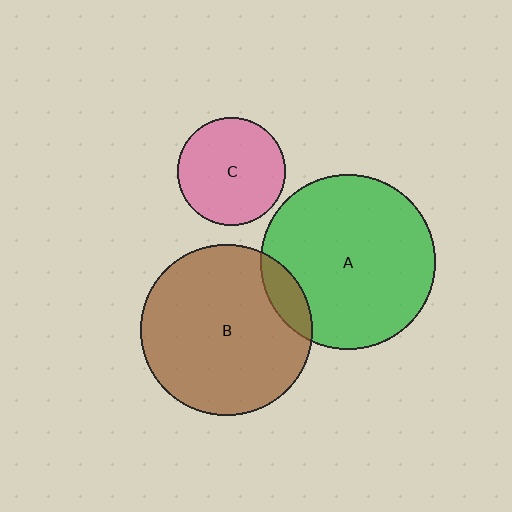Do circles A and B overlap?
Yes.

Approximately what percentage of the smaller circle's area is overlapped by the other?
Approximately 10%.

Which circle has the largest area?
Circle A (green).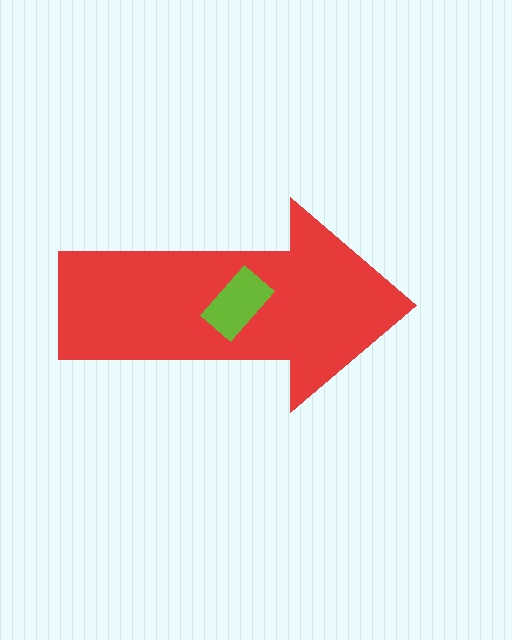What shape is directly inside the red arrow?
The lime rectangle.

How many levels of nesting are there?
2.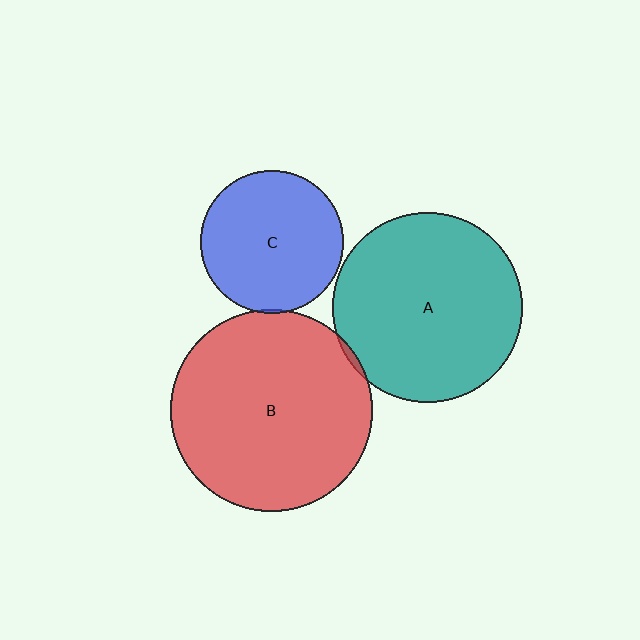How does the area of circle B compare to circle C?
Approximately 2.0 times.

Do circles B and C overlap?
Yes.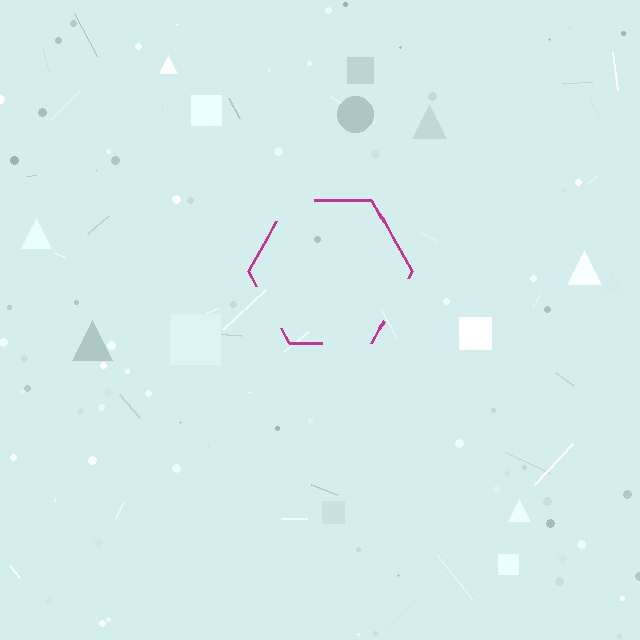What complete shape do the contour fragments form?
The contour fragments form a hexagon.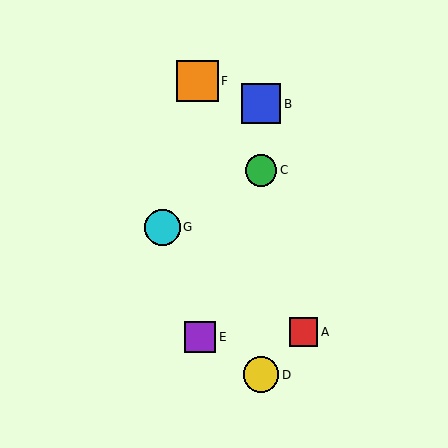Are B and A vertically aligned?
No, B is at x≈261 and A is at x≈304.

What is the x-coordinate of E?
Object E is at x≈200.